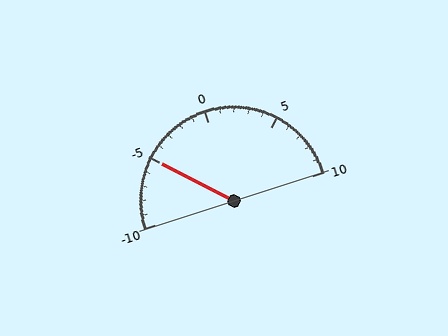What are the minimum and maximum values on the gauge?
The gauge ranges from -10 to 10.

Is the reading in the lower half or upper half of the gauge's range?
The reading is in the lower half of the range (-10 to 10).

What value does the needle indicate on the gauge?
The needle indicates approximately -5.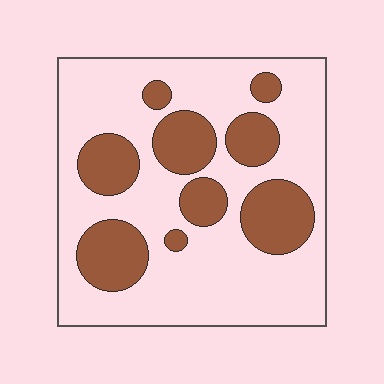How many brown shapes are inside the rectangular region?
9.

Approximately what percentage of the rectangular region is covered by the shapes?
Approximately 30%.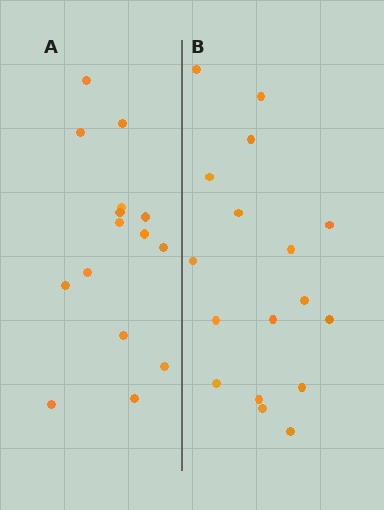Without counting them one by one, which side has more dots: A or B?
Region B (the right region) has more dots.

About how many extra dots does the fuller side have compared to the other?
Region B has just a few more — roughly 2 or 3 more dots than region A.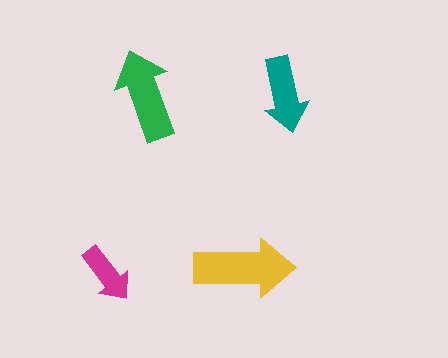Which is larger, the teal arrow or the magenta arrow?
The teal one.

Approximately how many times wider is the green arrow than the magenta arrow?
About 1.5 times wider.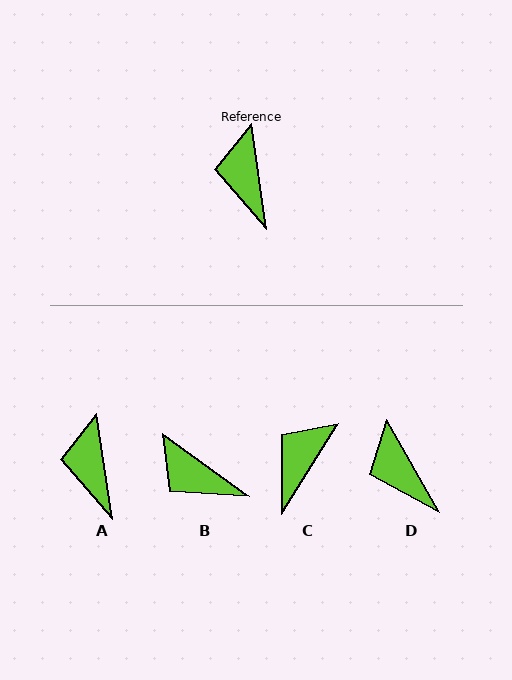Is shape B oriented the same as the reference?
No, it is off by about 46 degrees.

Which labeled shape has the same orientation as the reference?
A.